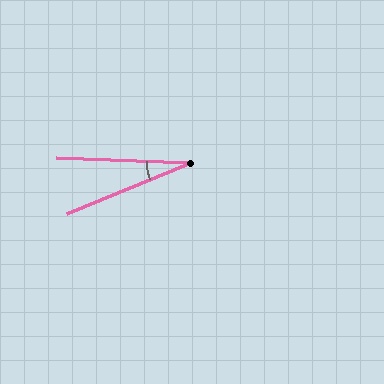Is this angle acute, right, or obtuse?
It is acute.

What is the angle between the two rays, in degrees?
Approximately 25 degrees.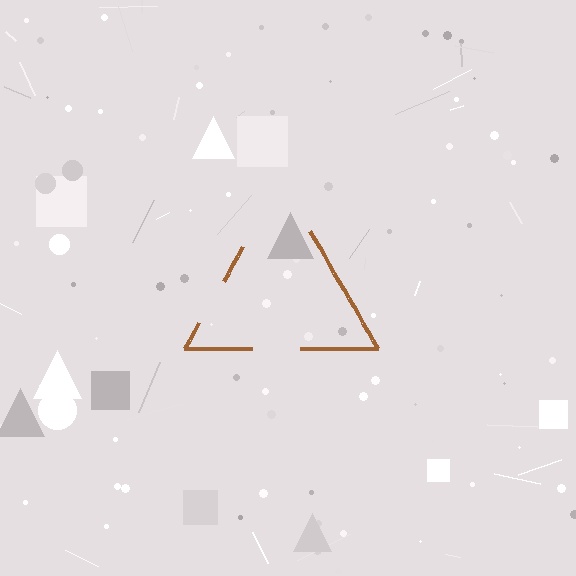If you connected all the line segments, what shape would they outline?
They would outline a triangle.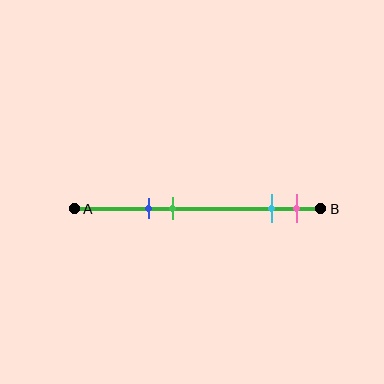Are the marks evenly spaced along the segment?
No, the marks are not evenly spaced.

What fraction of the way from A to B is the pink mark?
The pink mark is approximately 90% (0.9) of the way from A to B.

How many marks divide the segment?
There are 4 marks dividing the segment.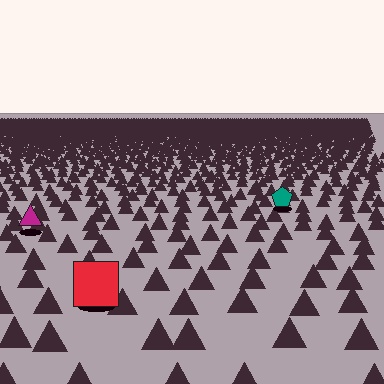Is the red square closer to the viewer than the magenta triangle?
Yes. The red square is closer — you can tell from the texture gradient: the ground texture is coarser near it.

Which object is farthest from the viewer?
The teal pentagon is farthest from the viewer. It appears smaller and the ground texture around it is denser.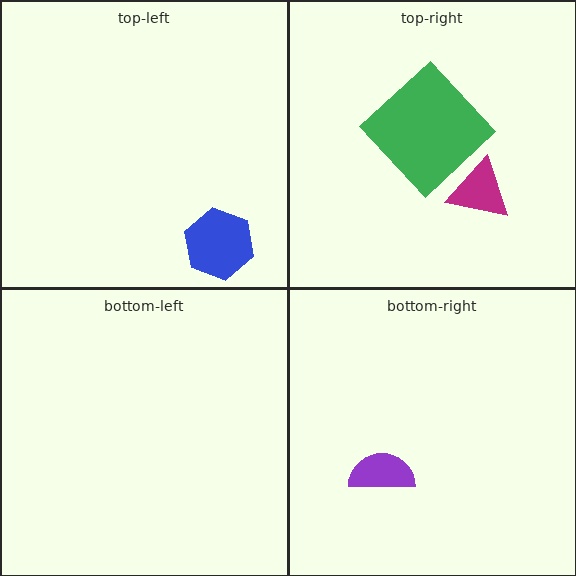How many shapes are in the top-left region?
1.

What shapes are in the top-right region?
The magenta triangle, the green diamond.